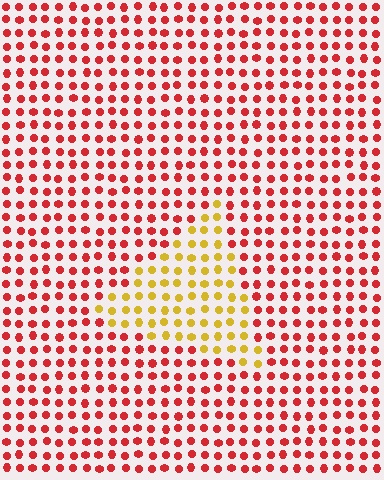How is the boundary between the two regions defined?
The boundary is defined purely by a slight shift in hue (about 53 degrees). Spacing, size, and orientation are identical on both sides.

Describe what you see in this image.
The image is filled with small red elements in a uniform arrangement. A triangle-shaped region is visible where the elements are tinted to a slightly different hue, forming a subtle color boundary.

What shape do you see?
I see a triangle.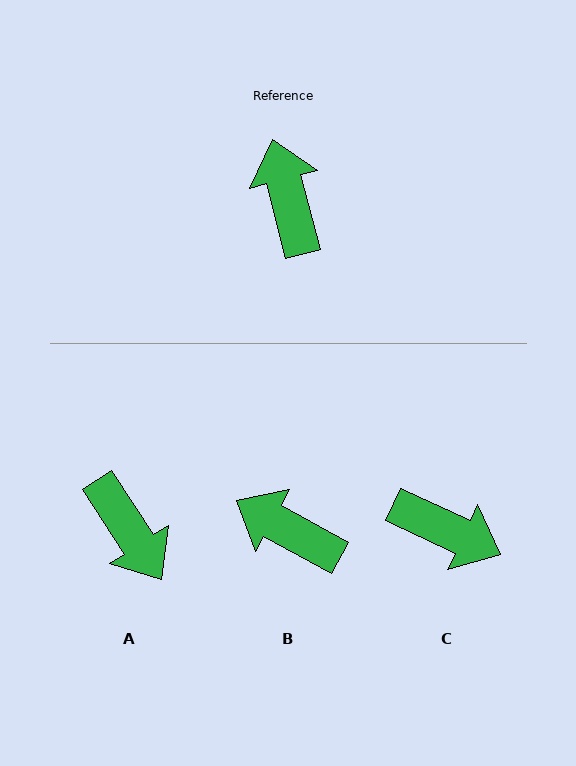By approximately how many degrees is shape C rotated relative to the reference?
Approximately 130 degrees clockwise.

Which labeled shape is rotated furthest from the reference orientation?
A, about 162 degrees away.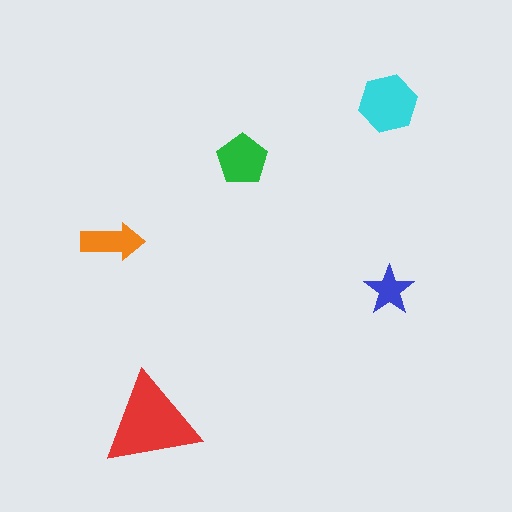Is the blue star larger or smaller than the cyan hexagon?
Smaller.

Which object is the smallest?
The blue star.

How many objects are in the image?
There are 5 objects in the image.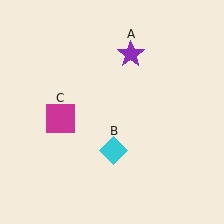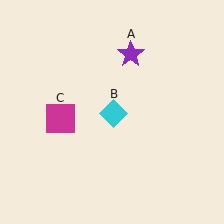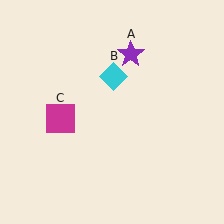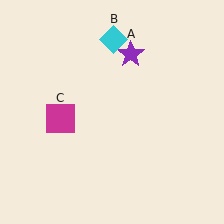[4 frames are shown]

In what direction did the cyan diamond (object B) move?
The cyan diamond (object B) moved up.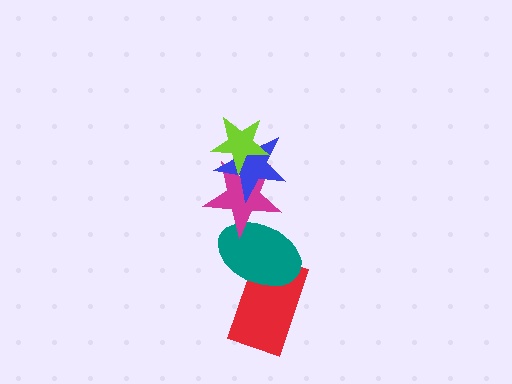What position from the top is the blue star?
The blue star is 2nd from the top.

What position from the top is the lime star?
The lime star is 1st from the top.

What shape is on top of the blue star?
The lime star is on top of the blue star.